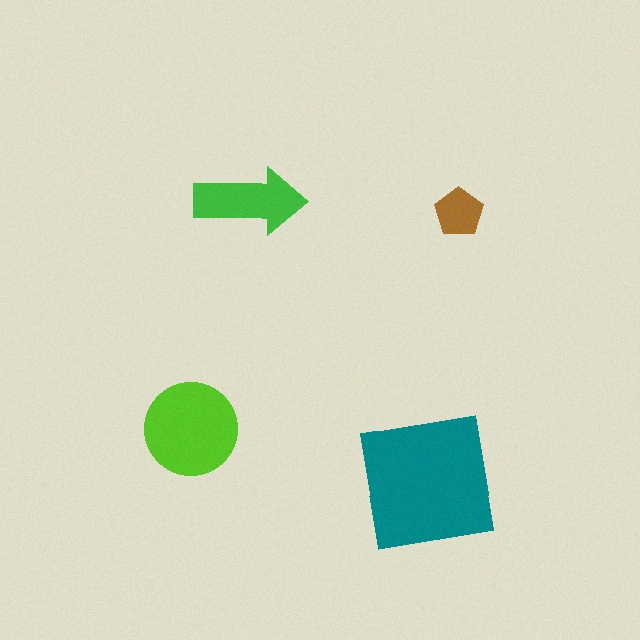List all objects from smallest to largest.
The brown pentagon, the green arrow, the lime circle, the teal square.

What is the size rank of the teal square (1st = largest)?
1st.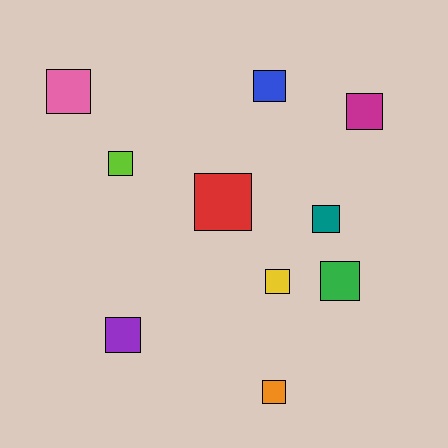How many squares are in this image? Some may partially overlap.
There are 10 squares.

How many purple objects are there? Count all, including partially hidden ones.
There is 1 purple object.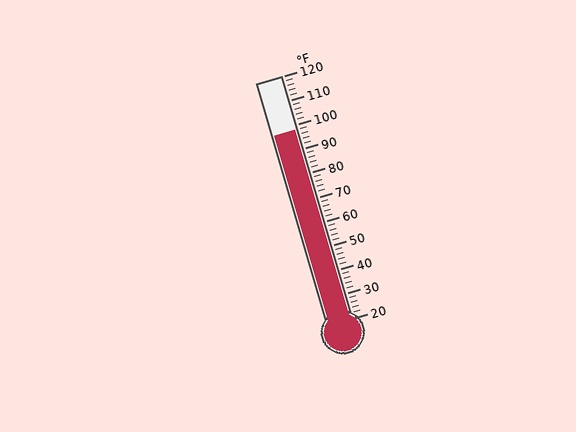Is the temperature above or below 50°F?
The temperature is above 50°F.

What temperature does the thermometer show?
The thermometer shows approximately 98°F.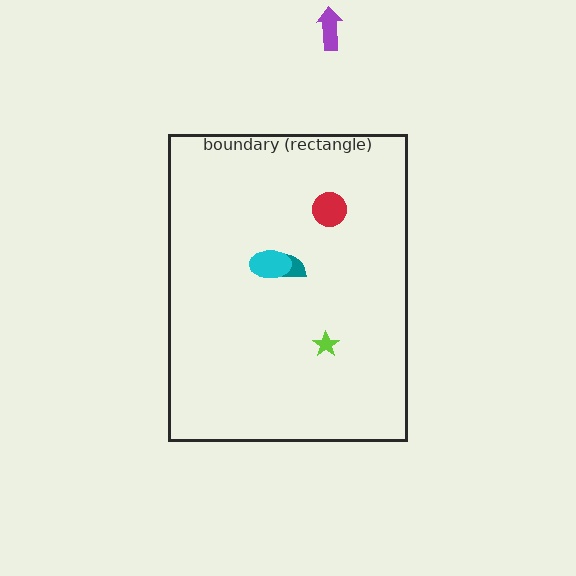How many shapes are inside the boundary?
4 inside, 1 outside.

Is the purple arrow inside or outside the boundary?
Outside.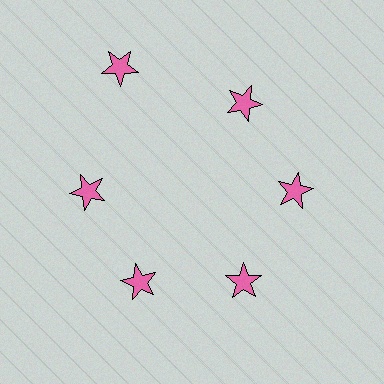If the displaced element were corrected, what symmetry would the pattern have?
It would have 6-fold rotational symmetry — the pattern would map onto itself every 60 degrees.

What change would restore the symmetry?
The symmetry would be restored by moving it inward, back onto the ring so that all 6 stars sit at equal angles and equal distance from the center.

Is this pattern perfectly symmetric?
No. The 6 pink stars are arranged in a ring, but one element near the 11 o'clock position is pushed outward from the center, breaking the 6-fold rotational symmetry.